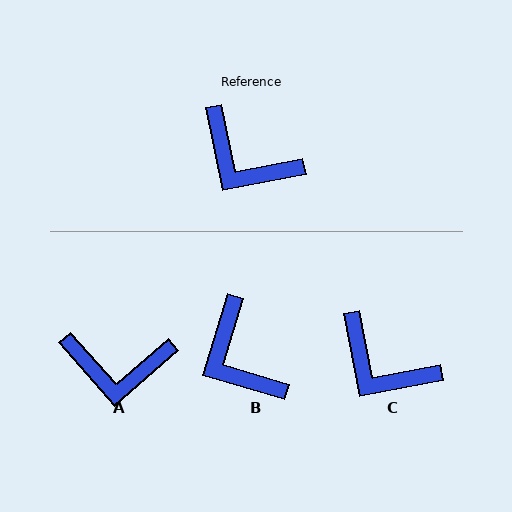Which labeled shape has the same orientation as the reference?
C.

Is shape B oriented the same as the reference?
No, it is off by about 28 degrees.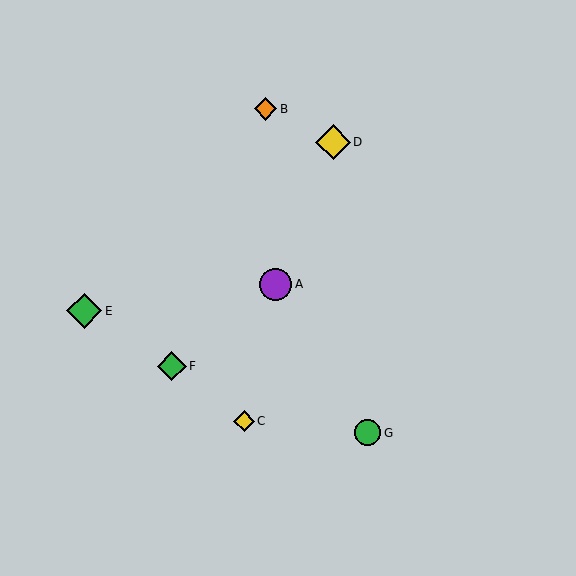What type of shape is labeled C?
Shape C is a yellow diamond.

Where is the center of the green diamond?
The center of the green diamond is at (172, 366).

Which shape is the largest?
The green diamond (labeled E) is the largest.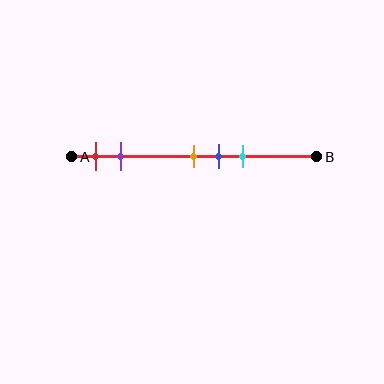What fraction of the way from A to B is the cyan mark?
The cyan mark is approximately 70% (0.7) of the way from A to B.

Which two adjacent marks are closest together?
The orange and blue marks are the closest adjacent pair.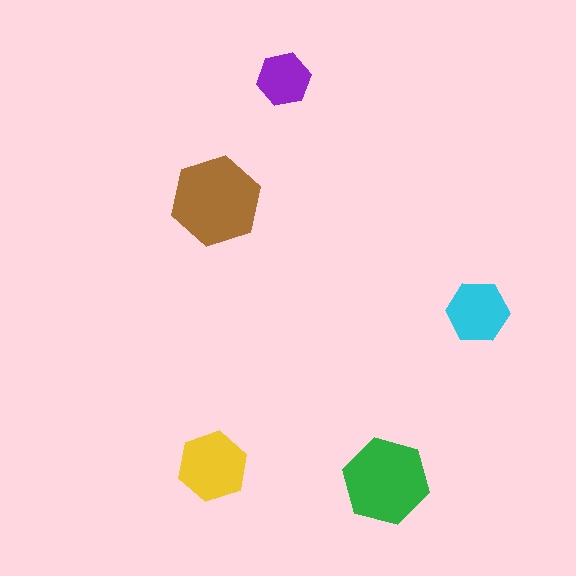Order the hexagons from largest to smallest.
the brown one, the green one, the yellow one, the cyan one, the purple one.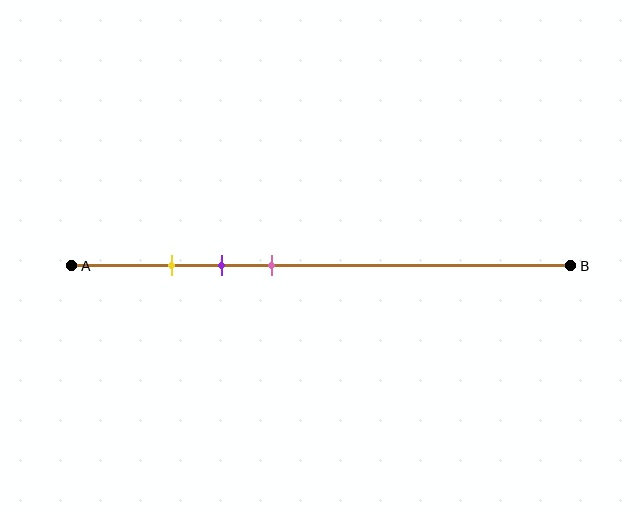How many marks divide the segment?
There are 3 marks dividing the segment.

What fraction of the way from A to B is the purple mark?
The purple mark is approximately 30% (0.3) of the way from A to B.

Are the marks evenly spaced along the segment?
Yes, the marks are approximately evenly spaced.